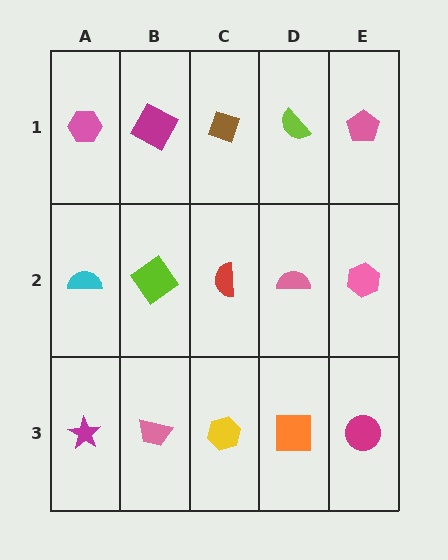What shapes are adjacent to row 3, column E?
A pink hexagon (row 2, column E), an orange square (row 3, column D).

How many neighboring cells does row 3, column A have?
2.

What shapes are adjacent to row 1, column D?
A pink semicircle (row 2, column D), a brown diamond (row 1, column C), a pink pentagon (row 1, column E).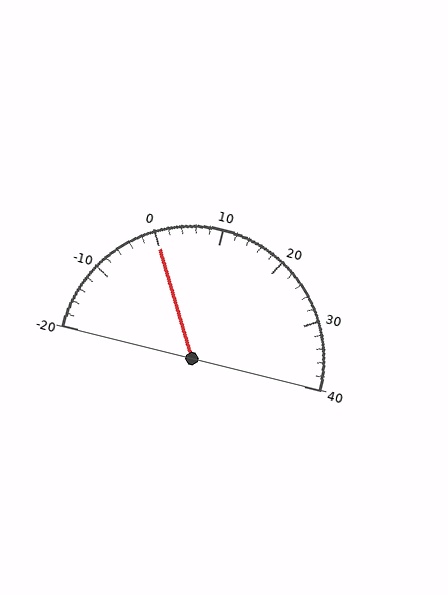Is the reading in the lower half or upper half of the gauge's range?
The reading is in the lower half of the range (-20 to 40).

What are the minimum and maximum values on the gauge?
The gauge ranges from -20 to 40.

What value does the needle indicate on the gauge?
The needle indicates approximately 0.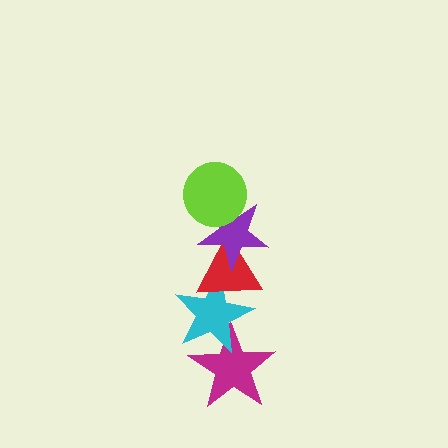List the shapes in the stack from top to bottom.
From top to bottom: the lime circle, the purple star, the red triangle, the cyan star, the magenta star.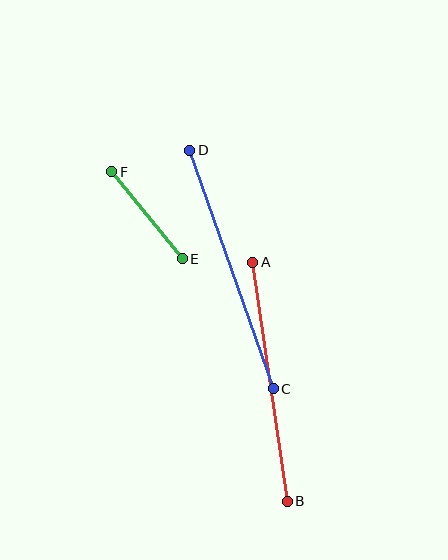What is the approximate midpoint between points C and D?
The midpoint is at approximately (231, 269) pixels.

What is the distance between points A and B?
The distance is approximately 242 pixels.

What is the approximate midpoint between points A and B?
The midpoint is at approximately (270, 382) pixels.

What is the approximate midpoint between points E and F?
The midpoint is at approximately (147, 215) pixels.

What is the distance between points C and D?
The distance is approximately 253 pixels.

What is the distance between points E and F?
The distance is approximately 112 pixels.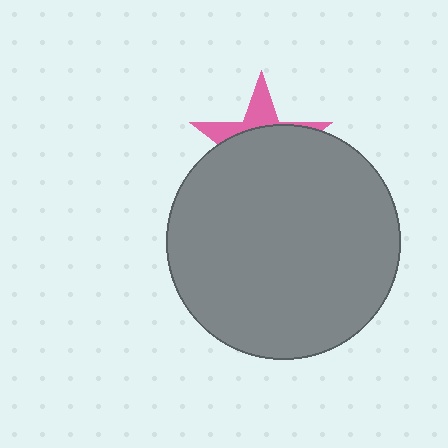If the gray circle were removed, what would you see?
You would see the complete pink star.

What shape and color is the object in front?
The object in front is a gray circle.